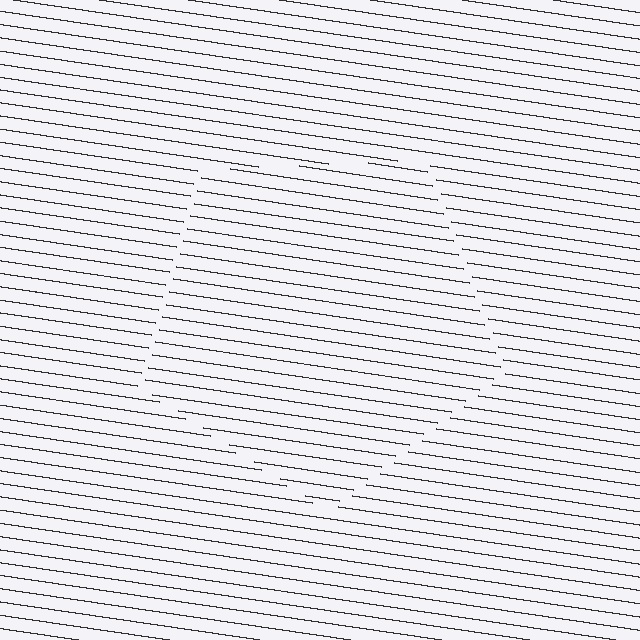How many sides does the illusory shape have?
5 sides — the line-ends trace a pentagon.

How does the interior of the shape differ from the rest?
The interior of the shape contains the same grating, shifted by half a period — the contour is defined by the phase discontinuity where line-ends from the inner and outer gratings abut.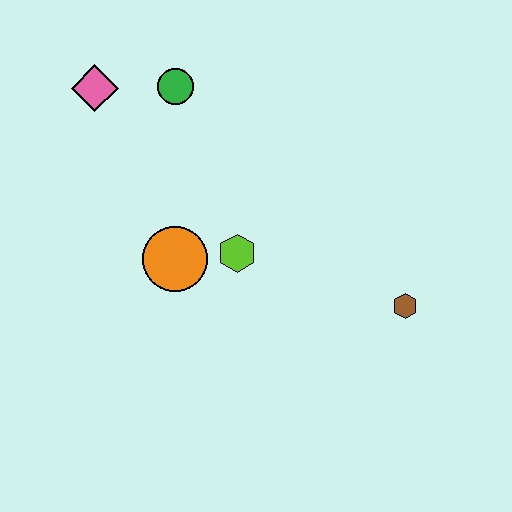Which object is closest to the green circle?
The pink diamond is closest to the green circle.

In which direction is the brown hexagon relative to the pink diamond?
The brown hexagon is to the right of the pink diamond.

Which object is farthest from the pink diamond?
The brown hexagon is farthest from the pink diamond.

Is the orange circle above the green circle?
No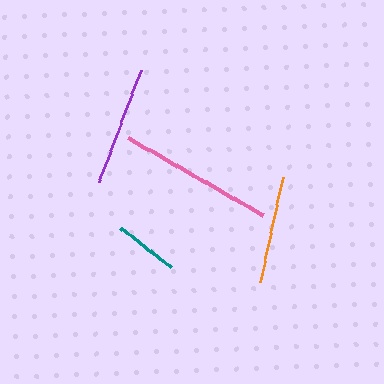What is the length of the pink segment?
The pink segment is approximately 155 pixels long.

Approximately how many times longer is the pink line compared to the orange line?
The pink line is approximately 1.5 times the length of the orange line.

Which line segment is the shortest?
The teal line is the shortest at approximately 64 pixels.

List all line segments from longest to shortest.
From longest to shortest: pink, purple, orange, teal.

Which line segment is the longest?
The pink line is the longest at approximately 155 pixels.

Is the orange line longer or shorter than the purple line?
The purple line is longer than the orange line.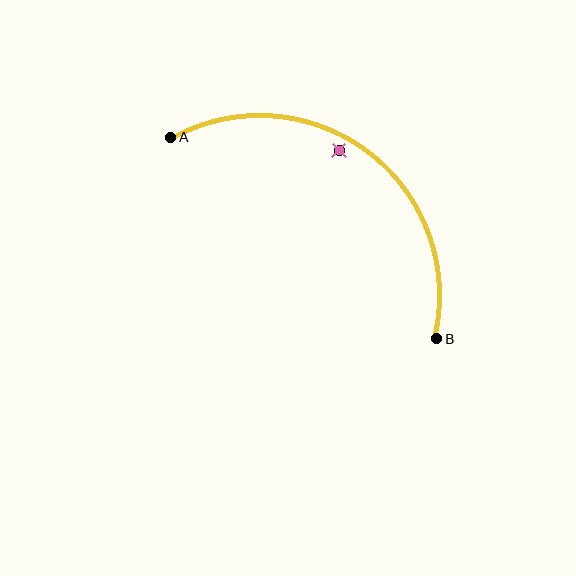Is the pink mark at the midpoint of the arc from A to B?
No — the pink mark does not lie on the arc at all. It sits slightly inside the curve.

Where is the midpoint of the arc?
The arc midpoint is the point on the curve farthest from the straight line joining A and B. It sits above and to the right of that line.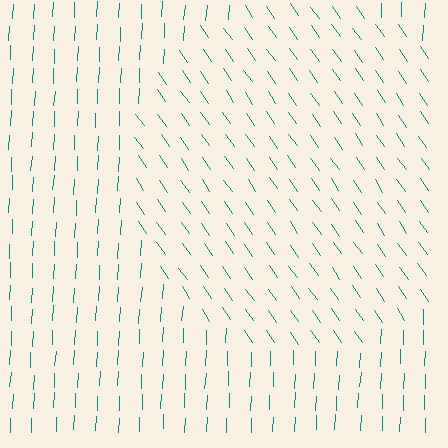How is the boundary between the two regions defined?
The boundary is defined purely by a change in line orientation (approximately 37 degrees difference). All lines are the same color and thickness.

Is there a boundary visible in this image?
Yes, there is a texture boundary formed by a change in line orientation.